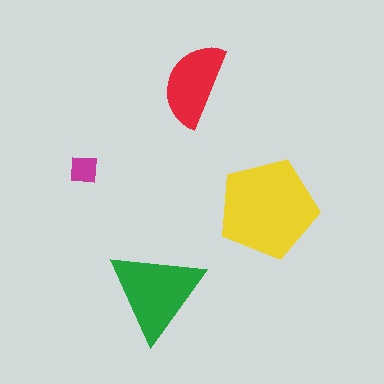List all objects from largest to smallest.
The yellow pentagon, the green triangle, the red semicircle, the magenta square.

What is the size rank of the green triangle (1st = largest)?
2nd.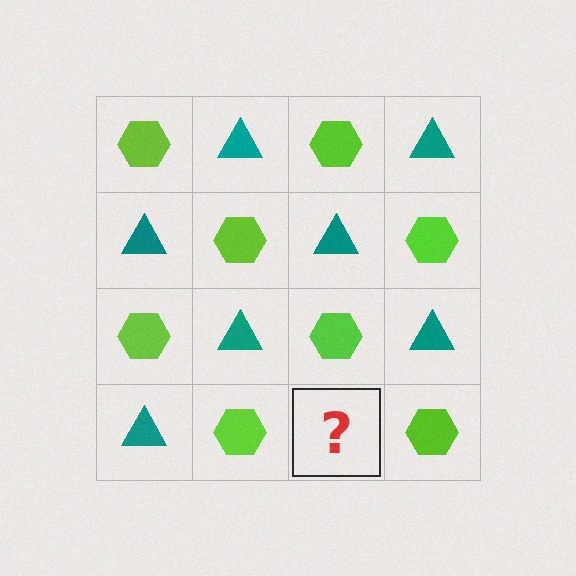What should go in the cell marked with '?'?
The missing cell should contain a teal triangle.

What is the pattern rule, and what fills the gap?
The rule is that it alternates lime hexagon and teal triangle in a checkerboard pattern. The gap should be filled with a teal triangle.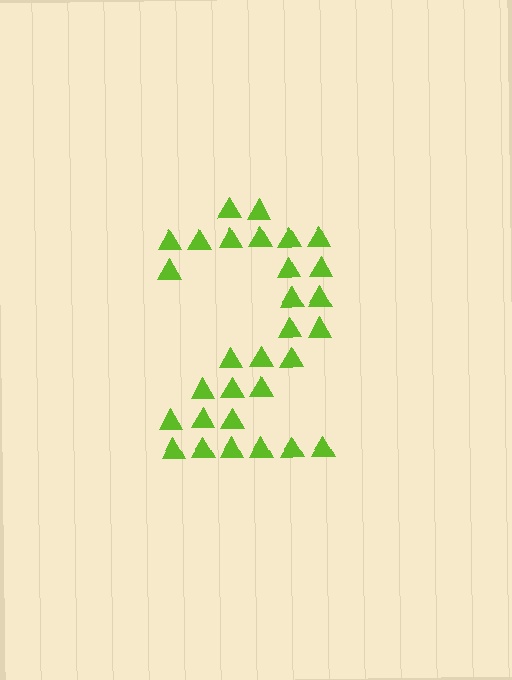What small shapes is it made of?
It is made of small triangles.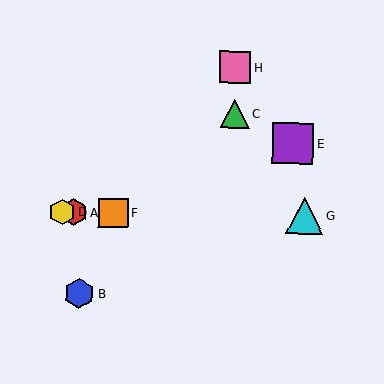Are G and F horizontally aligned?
Yes, both are at y≈216.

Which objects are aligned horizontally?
Objects A, D, F, G are aligned horizontally.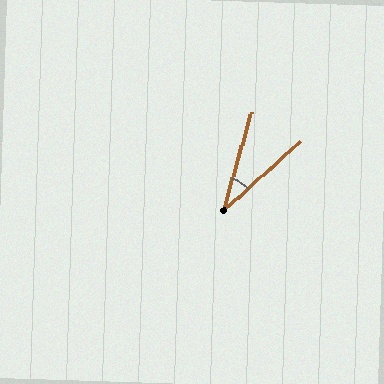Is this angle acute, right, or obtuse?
It is acute.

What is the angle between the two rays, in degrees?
Approximately 32 degrees.